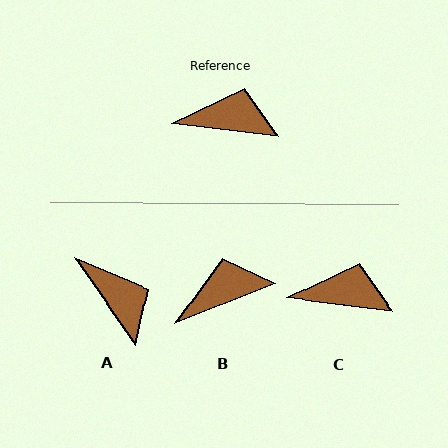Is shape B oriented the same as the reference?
No, it is off by about 29 degrees.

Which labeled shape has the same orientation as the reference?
C.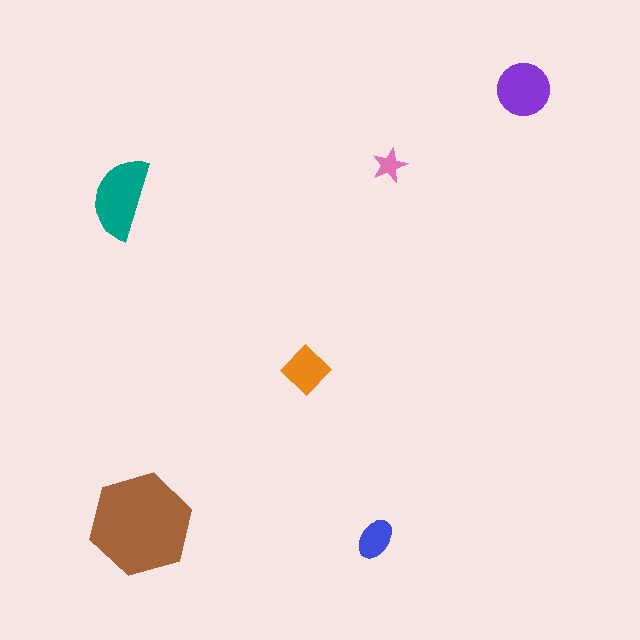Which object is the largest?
The brown hexagon.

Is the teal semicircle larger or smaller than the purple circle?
Larger.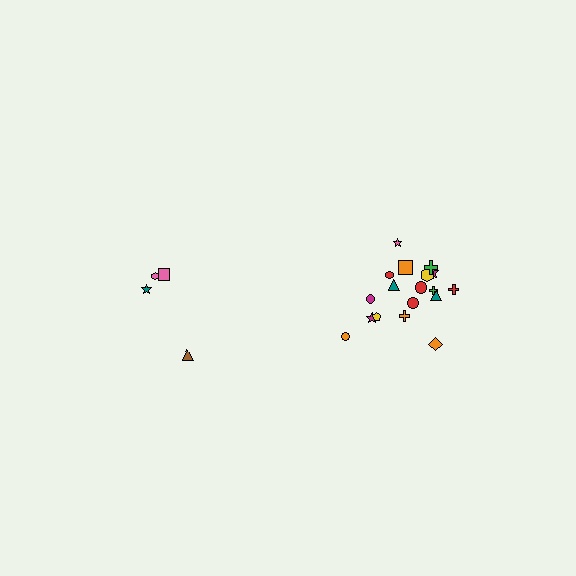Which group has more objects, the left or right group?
The right group.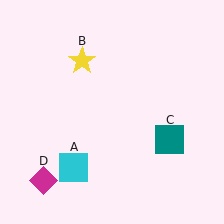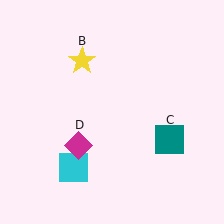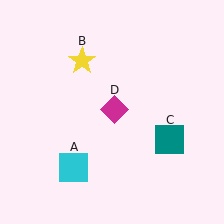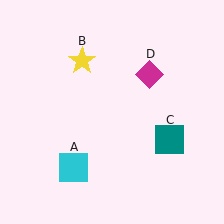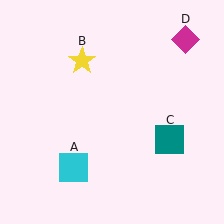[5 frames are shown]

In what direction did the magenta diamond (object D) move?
The magenta diamond (object D) moved up and to the right.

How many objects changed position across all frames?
1 object changed position: magenta diamond (object D).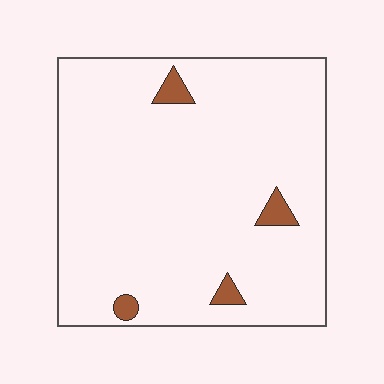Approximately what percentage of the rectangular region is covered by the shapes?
Approximately 5%.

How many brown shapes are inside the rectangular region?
4.